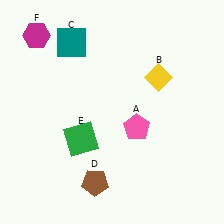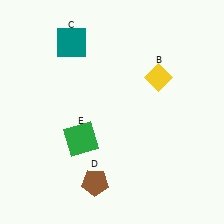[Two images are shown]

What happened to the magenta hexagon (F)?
The magenta hexagon (F) was removed in Image 2. It was in the top-left area of Image 1.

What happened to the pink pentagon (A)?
The pink pentagon (A) was removed in Image 2. It was in the bottom-right area of Image 1.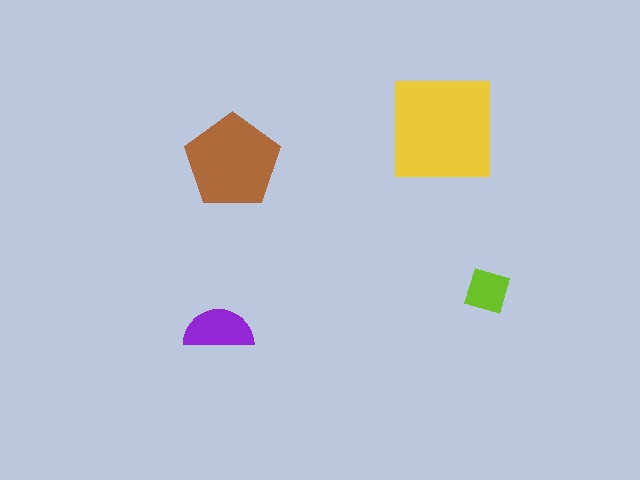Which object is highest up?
The yellow square is topmost.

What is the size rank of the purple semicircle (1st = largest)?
3rd.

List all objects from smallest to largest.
The lime diamond, the purple semicircle, the brown pentagon, the yellow square.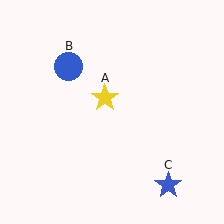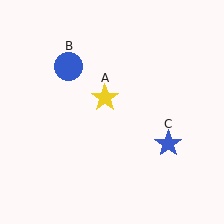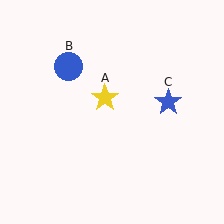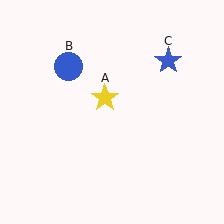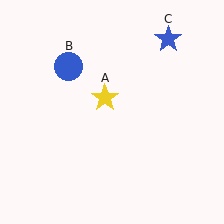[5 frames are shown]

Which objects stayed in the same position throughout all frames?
Yellow star (object A) and blue circle (object B) remained stationary.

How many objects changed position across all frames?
1 object changed position: blue star (object C).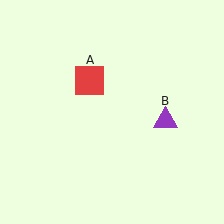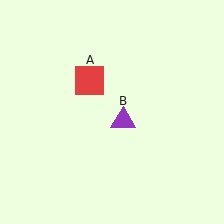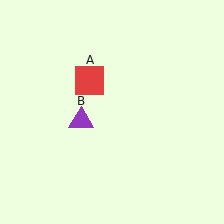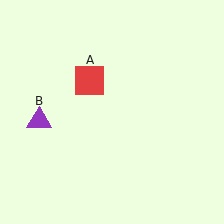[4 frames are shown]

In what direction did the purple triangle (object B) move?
The purple triangle (object B) moved left.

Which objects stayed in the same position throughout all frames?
Red square (object A) remained stationary.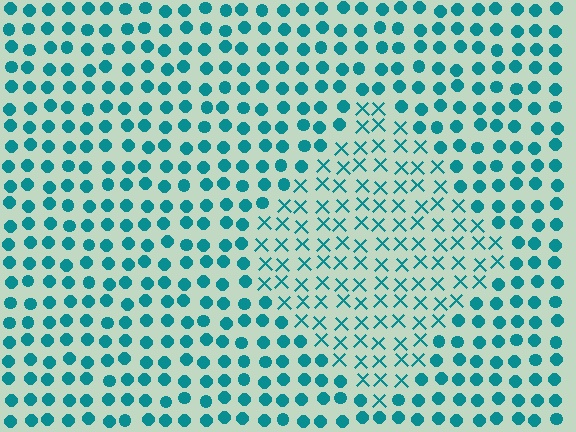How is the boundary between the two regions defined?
The boundary is defined by a change in element shape: X marks inside vs. circles outside. All elements share the same color and spacing.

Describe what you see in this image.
The image is filled with small teal elements arranged in a uniform grid. A diamond-shaped region contains X marks, while the surrounding area contains circles. The boundary is defined purely by the change in element shape.